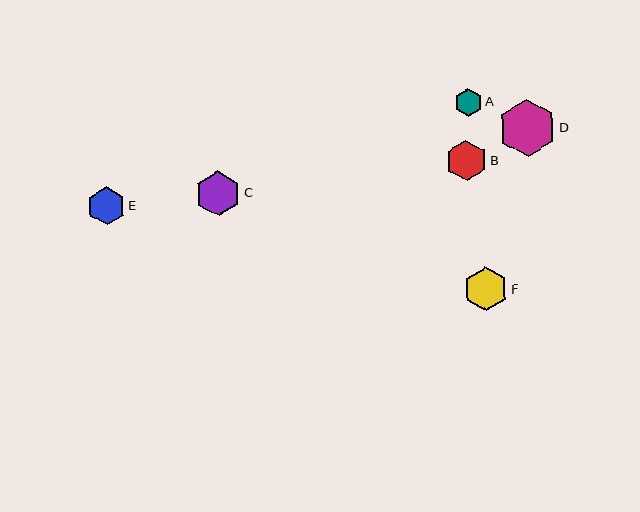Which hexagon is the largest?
Hexagon D is the largest with a size of approximately 58 pixels.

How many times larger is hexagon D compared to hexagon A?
Hexagon D is approximately 2.1 times the size of hexagon A.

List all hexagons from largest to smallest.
From largest to smallest: D, C, F, B, E, A.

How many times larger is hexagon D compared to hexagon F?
Hexagon D is approximately 1.3 times the size of hexagon F.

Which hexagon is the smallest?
Hexagon A is the smallest with a size of approximately 28 pixels.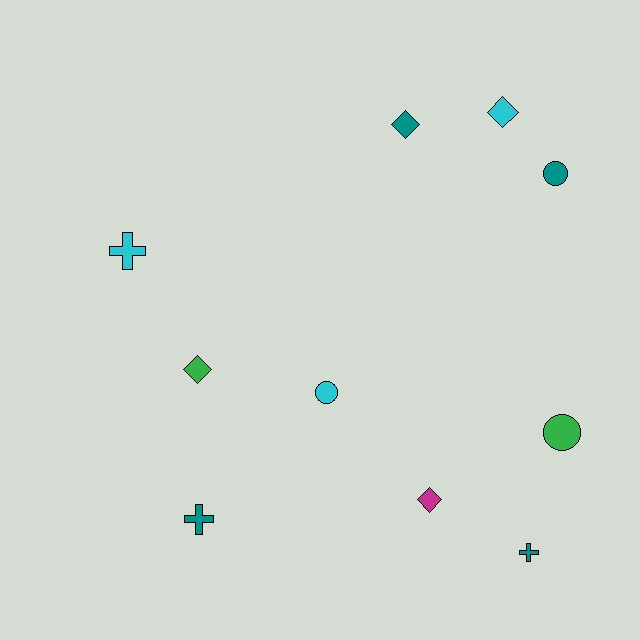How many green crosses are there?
There are no green crosses.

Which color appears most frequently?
Teal, with 4 objects.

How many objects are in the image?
There are 10 objects.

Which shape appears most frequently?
Diamond, with 4 objects.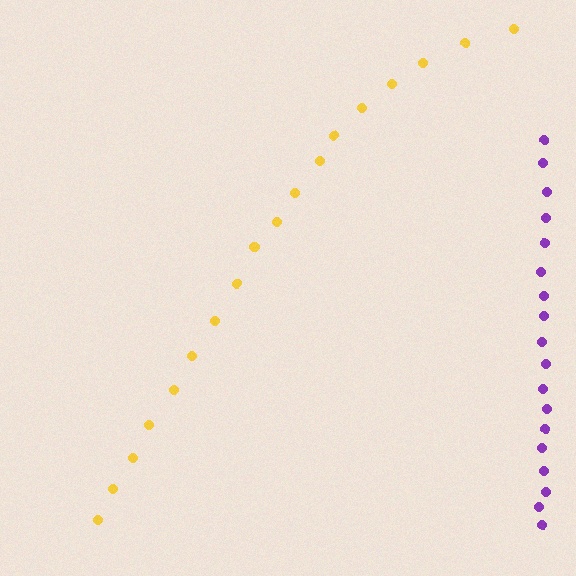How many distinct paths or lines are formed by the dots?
There are 2 distinct paths.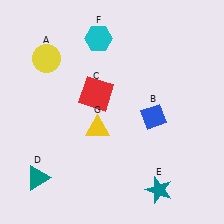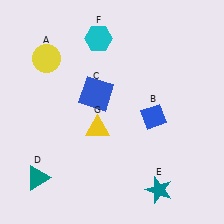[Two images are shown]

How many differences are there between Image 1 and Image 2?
There is 1 difference between the two images.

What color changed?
The square (C) changed from red in Image 1 to blue in Image 2.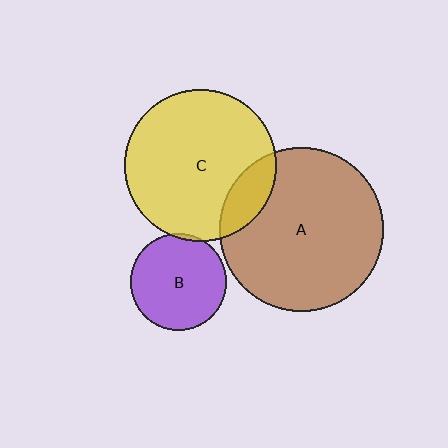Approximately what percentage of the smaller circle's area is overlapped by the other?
Approximately 15%.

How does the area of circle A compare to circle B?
Approximately 2.9 times.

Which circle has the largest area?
Circle A (brown).